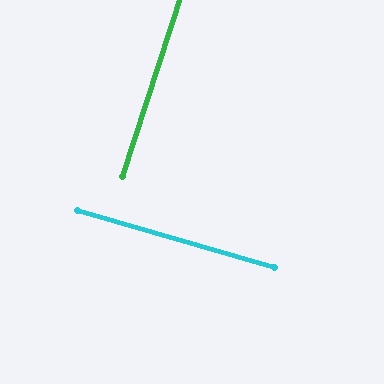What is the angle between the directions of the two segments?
Approximately 88 degrees.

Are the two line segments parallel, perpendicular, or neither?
Perpendicular — they meet at approximately 88°.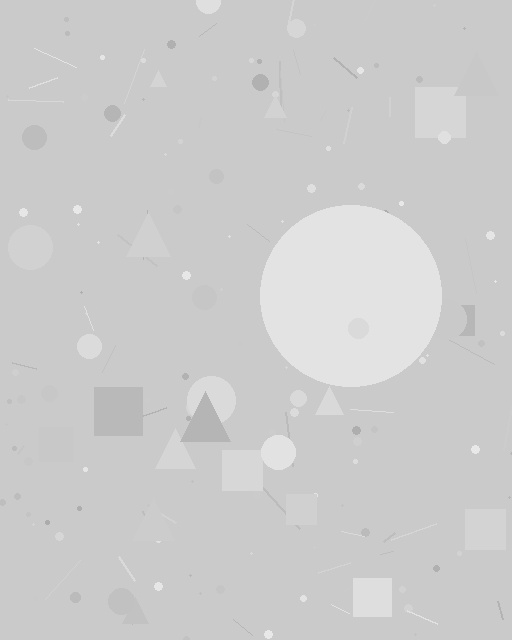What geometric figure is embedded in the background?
A circle is embedded in the background.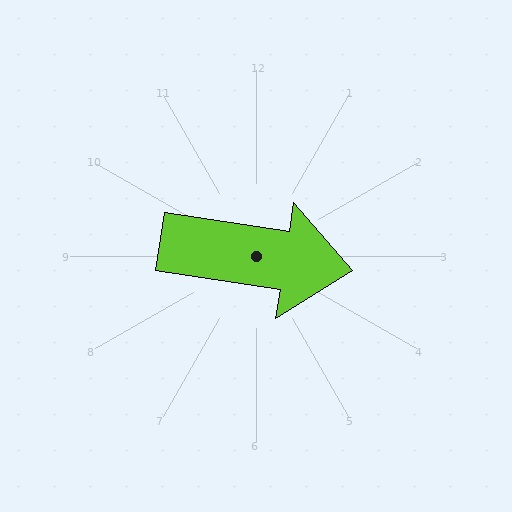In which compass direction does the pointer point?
East.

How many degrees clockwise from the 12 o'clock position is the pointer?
Approximately 99 degrees.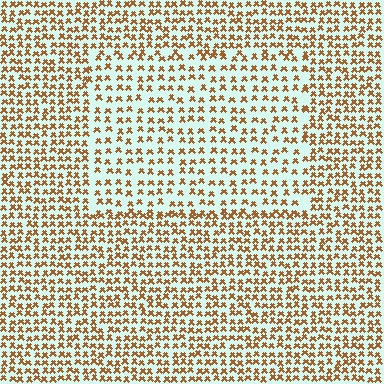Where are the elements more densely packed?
The elements are more densely packed outside the rectangle boundary.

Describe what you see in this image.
The image contains small brown elements arranged at two different densities. A rectangle-shaped region is visible where the elements are less densely packed than the surrounding area.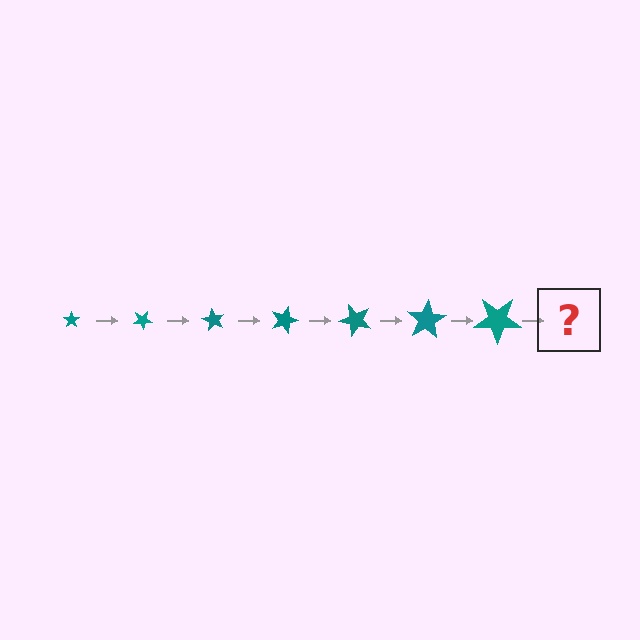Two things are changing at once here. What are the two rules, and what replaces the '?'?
The two rules are that the star grows larger each step and it rotates 30 degrees each step. The '?' should be a star, larger than the previous one and rotated 210 degrees from the start.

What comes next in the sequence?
The next element should be a star, larger than the previous one and rotated 210 degrees from the start.